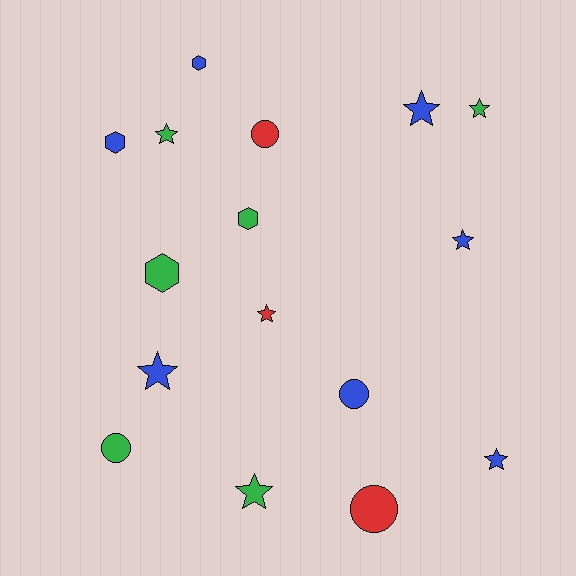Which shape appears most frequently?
Star, with 8 objects.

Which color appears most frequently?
Blue, with 7 objects.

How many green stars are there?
There are 3 green stars.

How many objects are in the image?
There are 16 objects.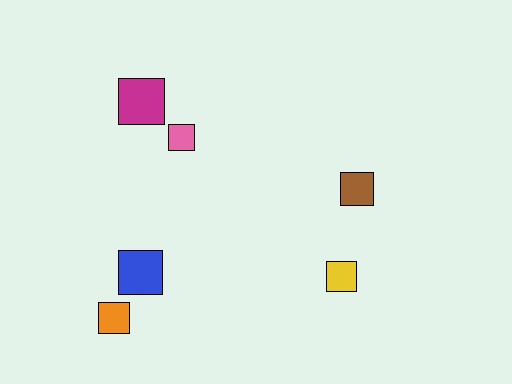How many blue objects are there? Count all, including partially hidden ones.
There is 1 blue object.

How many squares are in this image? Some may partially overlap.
There are 6 squares.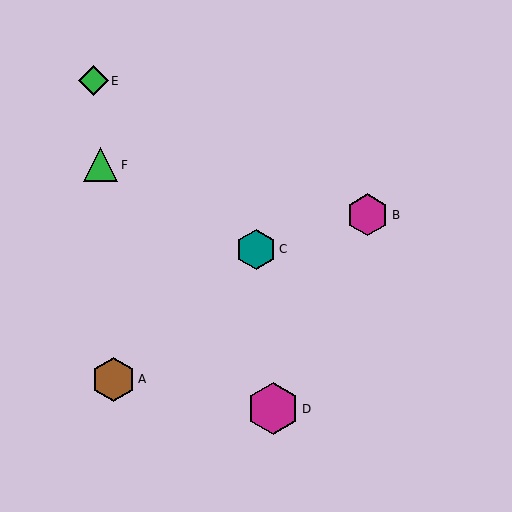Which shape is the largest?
The magenta hexagon (labeled D) is the largest.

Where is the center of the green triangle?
The center of the green triangle is at (100, 165).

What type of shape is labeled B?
Shape B is a magenta hexagon.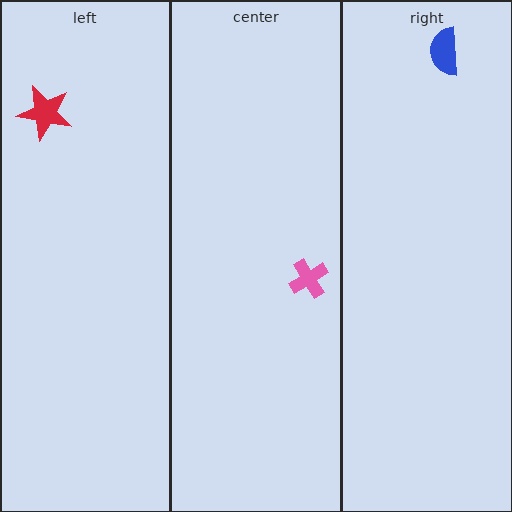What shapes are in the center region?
The pink cross.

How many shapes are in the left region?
1.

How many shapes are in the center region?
1.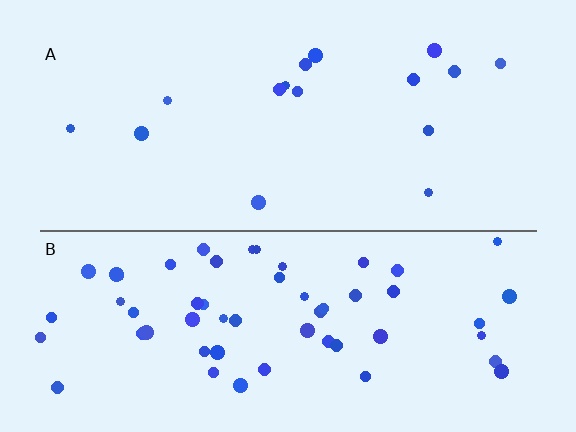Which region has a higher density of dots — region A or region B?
B (the bottom).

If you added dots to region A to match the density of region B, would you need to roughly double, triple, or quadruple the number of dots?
Approximately quadruple.